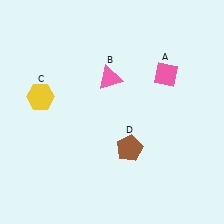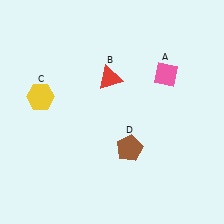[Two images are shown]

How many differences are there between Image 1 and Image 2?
There is 1 difference between the two images.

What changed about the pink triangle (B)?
In Image 1, B is pink. In Image 2, it changed to red.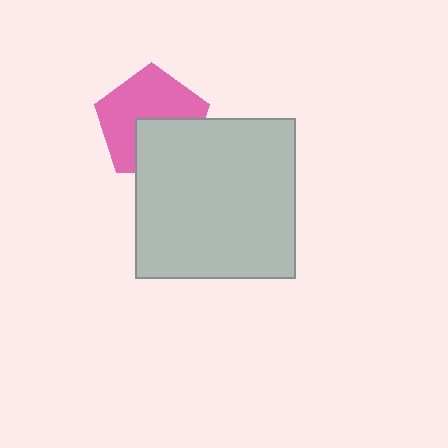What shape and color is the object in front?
The object in front is a light gray square.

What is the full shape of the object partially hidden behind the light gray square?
The partially hidden object is a pink pentagon.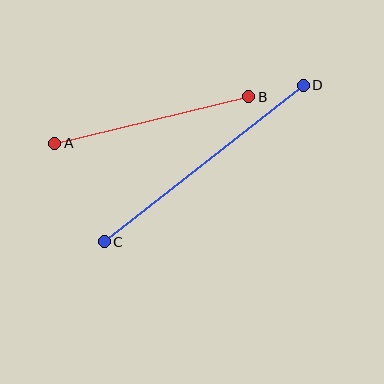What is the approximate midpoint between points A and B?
The midpoint is at approximately (152, 120) pixels.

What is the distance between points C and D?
The distance is approximately 253 pixels.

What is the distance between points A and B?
The distance is approximately 200 pixels.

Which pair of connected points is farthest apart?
Points C and D are farthest apart.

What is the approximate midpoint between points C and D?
The midpoint is at approximately (204, 164) pixels.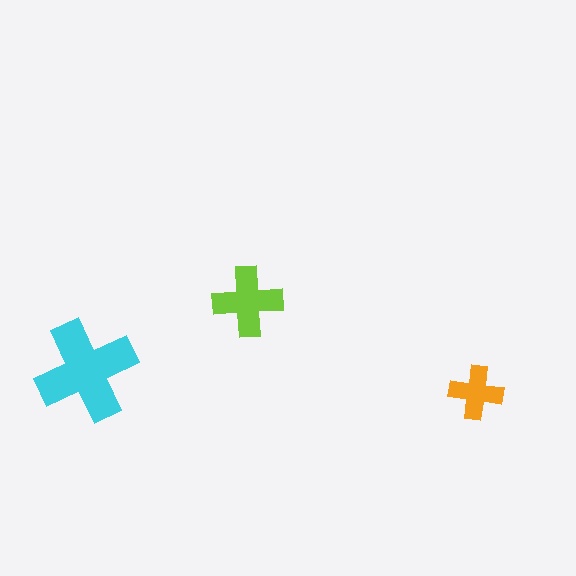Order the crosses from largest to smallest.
the cyan one, the lime one, the orange one.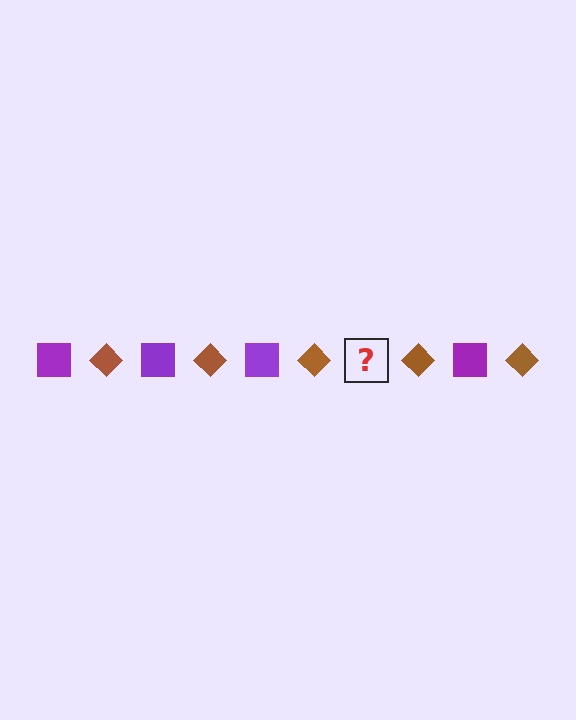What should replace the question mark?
The question mark should be replaced with a purple square.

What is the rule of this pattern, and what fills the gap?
The rule is that the pattern alternates between purple square and brown diamond. The gap should be filled with a purple square.